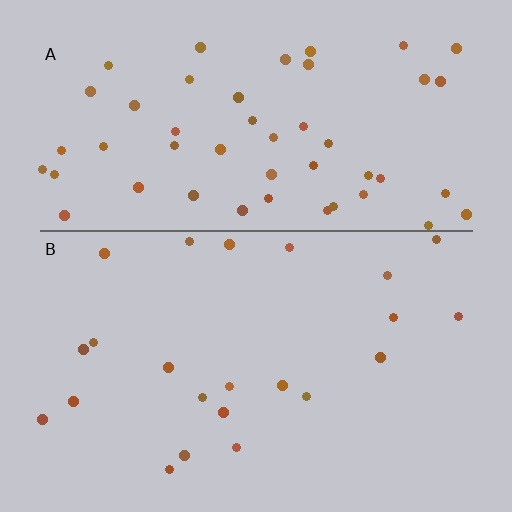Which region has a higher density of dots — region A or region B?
A (the top).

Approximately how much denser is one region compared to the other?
Approximately 2.3× — region A over region B.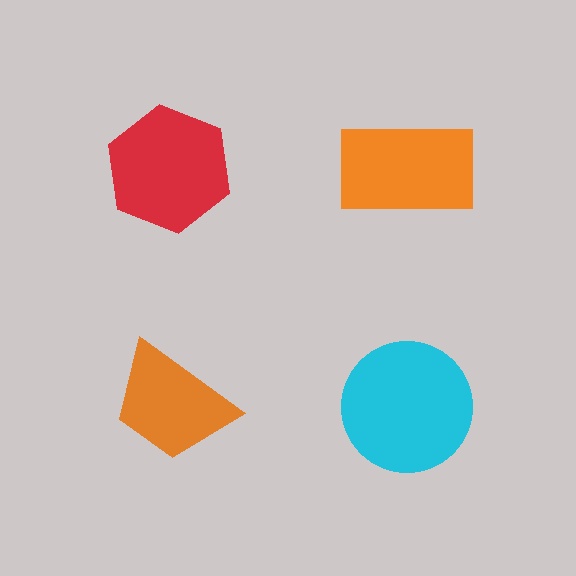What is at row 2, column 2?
A cyan circle.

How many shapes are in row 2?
2 shapes.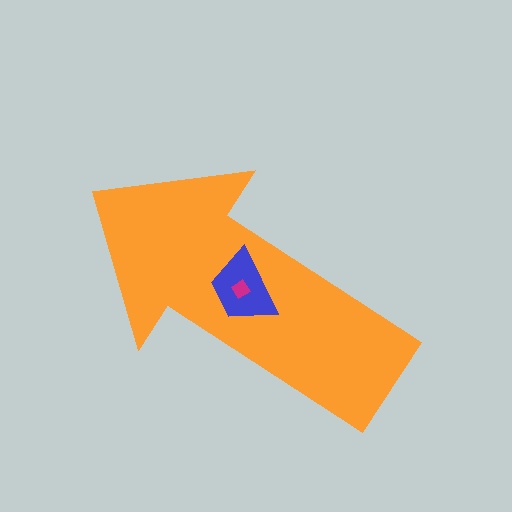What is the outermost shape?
The orange arrow.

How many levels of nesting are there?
3.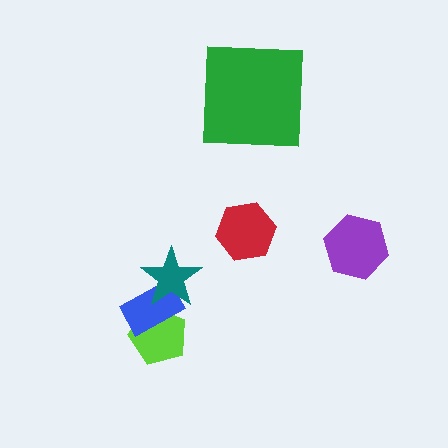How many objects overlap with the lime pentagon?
1 object overlaps with the lime pentagon.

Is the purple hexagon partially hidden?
No, no other shape covers it.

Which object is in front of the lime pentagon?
The blue rectangle is in front of the lime pentagon.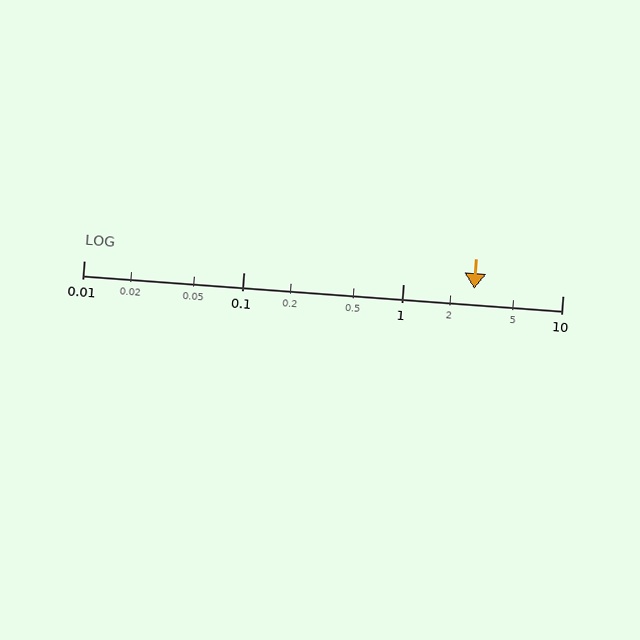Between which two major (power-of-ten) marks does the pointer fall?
The pointer is between 1 and 10.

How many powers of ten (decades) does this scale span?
The scale spans 3 decades, from 0.01 to 10.